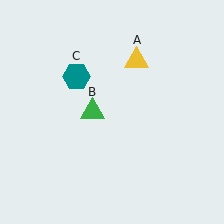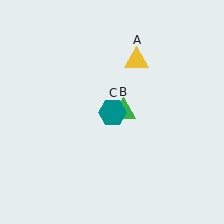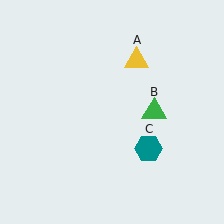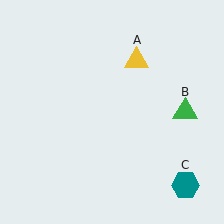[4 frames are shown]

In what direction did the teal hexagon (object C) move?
The teal hexagon (object C) moved down and to the right.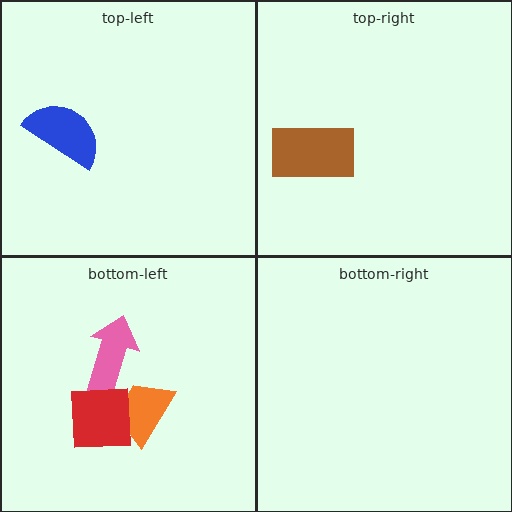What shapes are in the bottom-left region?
The orange trapezoid, the pink arrow, the red square.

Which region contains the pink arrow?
The bottom-left region.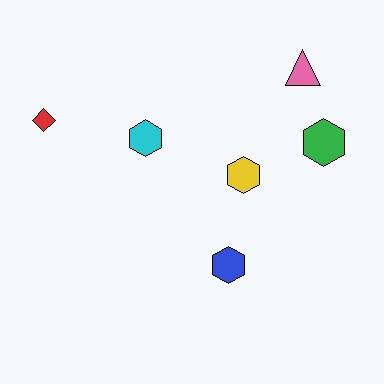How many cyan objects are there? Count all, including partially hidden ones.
There is 1 cyan object.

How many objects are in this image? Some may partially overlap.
There are 6 objects.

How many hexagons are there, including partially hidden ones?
There are 4 hexagons.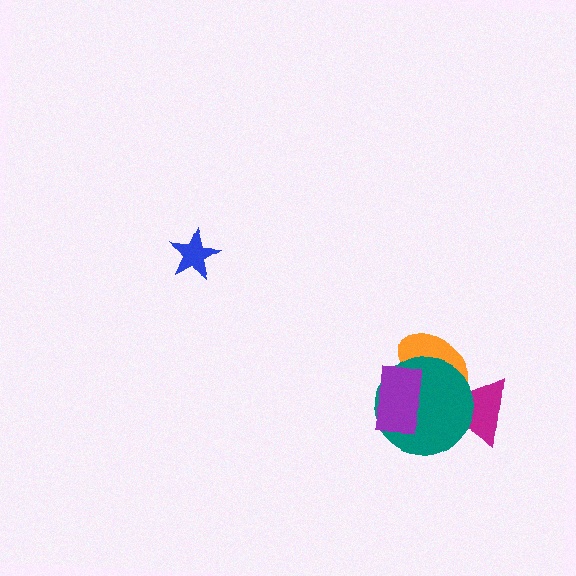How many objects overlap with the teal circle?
3 objects overlap with the teal circle.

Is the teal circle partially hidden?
Yes, it is partially covered by another shape.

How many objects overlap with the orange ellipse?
3 objects overlap with the orange ellipse.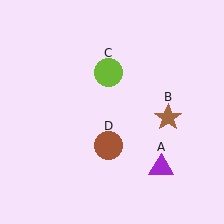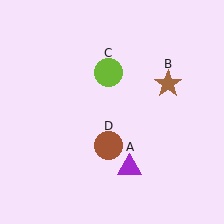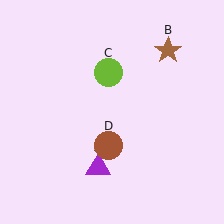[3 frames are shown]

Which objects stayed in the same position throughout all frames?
Lime circle (object C) and brown circle (object D) remained stationary.